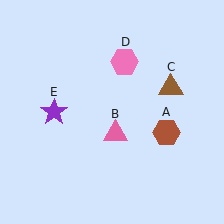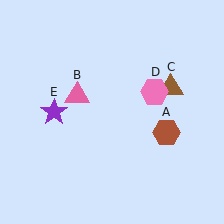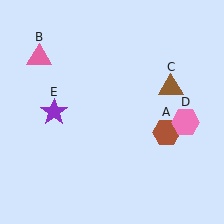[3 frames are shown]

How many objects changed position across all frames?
2 objects changed position: pink triangle (object B), pink hexagon (object D).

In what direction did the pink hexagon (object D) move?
The pink hexagon (object D) moved down and to the right.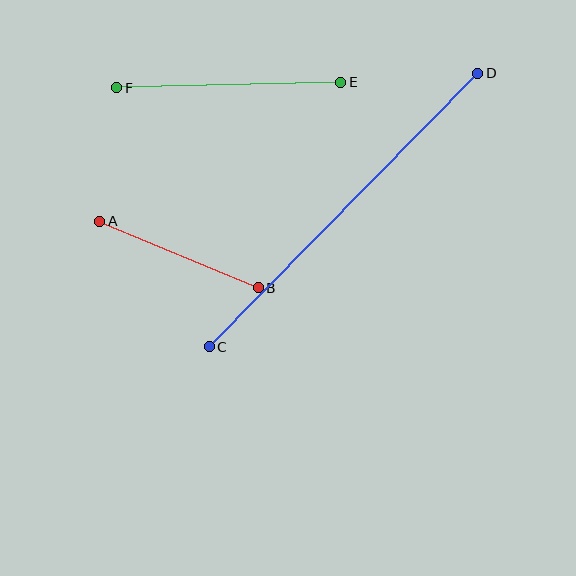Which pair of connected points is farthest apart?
Points C and D are farthest apart.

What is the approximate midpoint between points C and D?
The midpoint is at approximately (344, 210) pixels.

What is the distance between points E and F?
The distance is approximately 224 pixels.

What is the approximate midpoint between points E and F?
The midpoint is at approximately (229, 85) pixels.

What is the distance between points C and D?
The distance is approximately 383 pixels.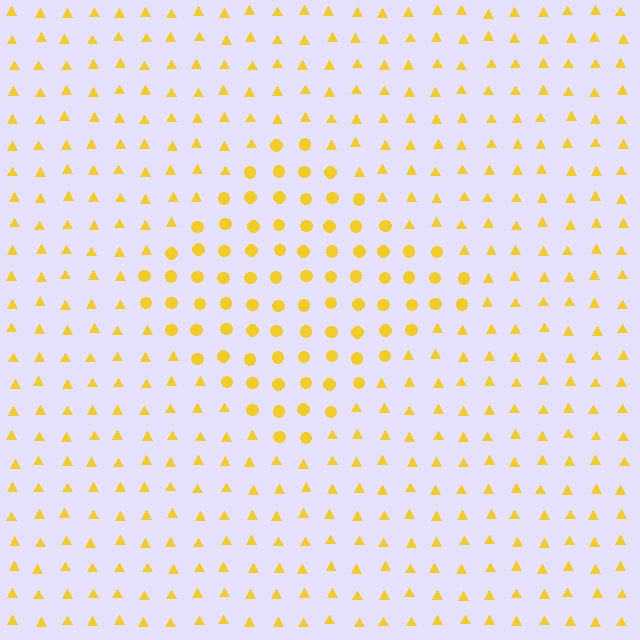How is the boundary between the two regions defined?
The boundary is defined by a change in element shape: circles inside vs. triangles outside. All elements share the same color and spacing.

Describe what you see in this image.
The image is filled with small yellow elements arranged in a uniform grid. A diamond-shaped region contains circles, while the surrounding area contains triangles. The boundary is defined purely by the change in element shape.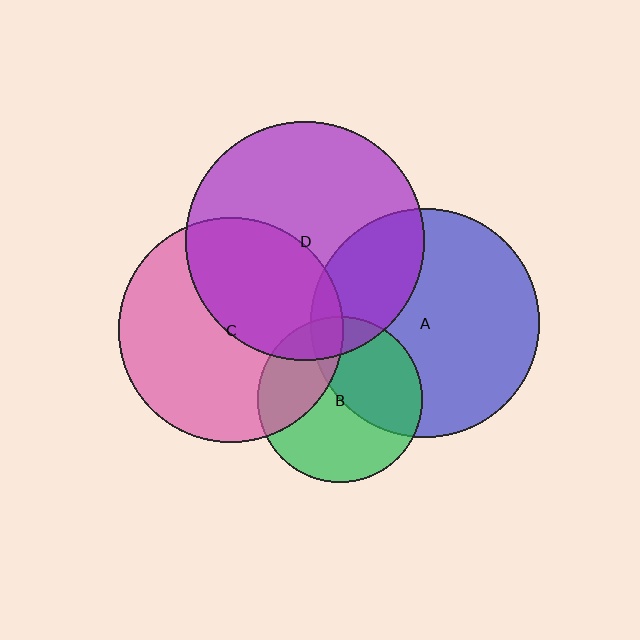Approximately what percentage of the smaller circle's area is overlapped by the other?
Approximately 5%.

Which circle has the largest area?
Circle D (purple).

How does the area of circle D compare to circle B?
Approximately 2.1 times.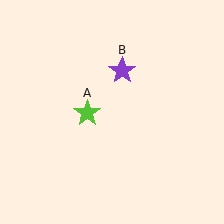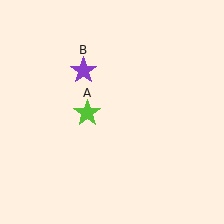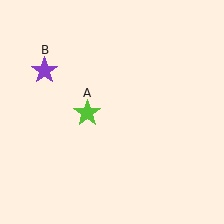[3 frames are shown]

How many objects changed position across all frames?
1 object changed position: purple star (object B).